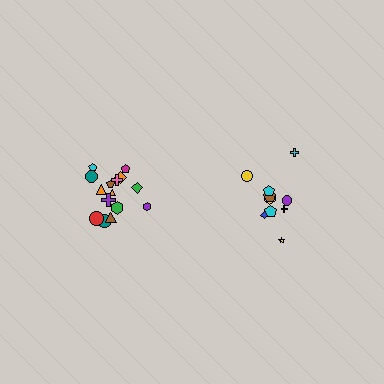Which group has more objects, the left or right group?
The left group.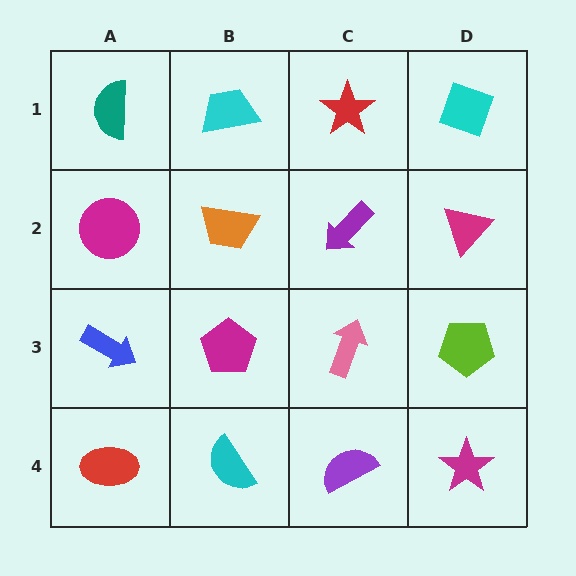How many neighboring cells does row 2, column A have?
3.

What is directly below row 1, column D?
A magenta triangle.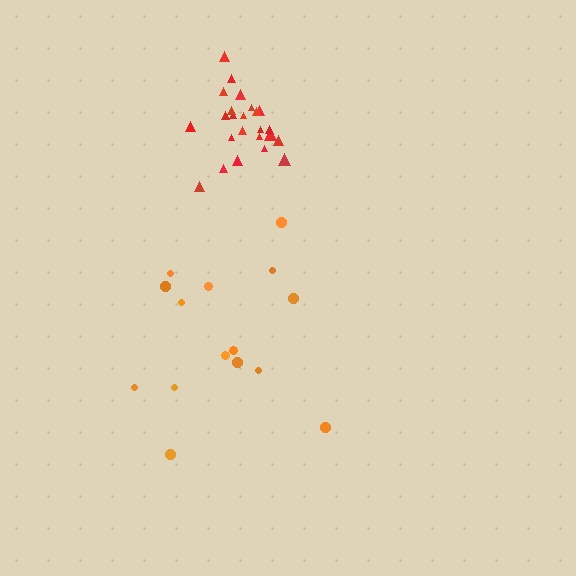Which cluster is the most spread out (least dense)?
Orange.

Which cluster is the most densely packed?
Red.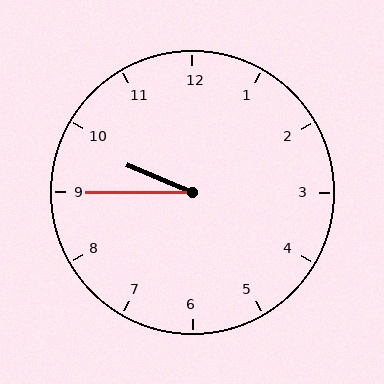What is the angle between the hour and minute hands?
Approximately 22 degrees.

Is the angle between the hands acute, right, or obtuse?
It is acute.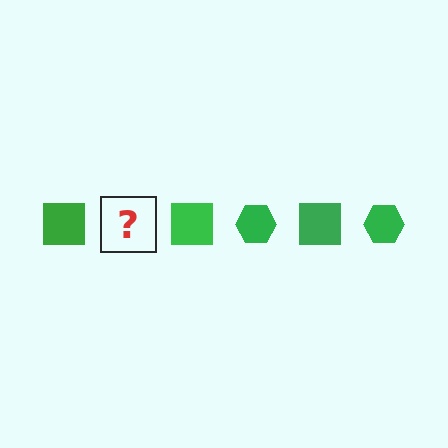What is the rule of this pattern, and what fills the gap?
The rule is that the pattern cycles through square, hexagon shapes in green. The gap should be filled with a green hexagon.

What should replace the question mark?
The question mark should be replaced with a green hexagon.